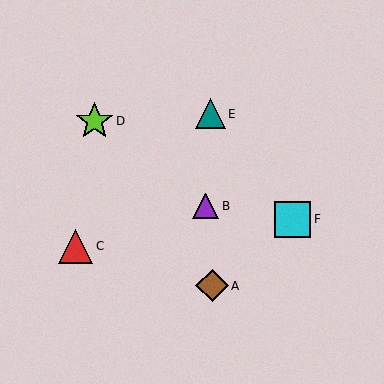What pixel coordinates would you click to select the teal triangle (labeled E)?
Click at (210, 114) to select the teal triangle E.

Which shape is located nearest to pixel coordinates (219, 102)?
The teal triangle (labeled E) at (210, 114) is nearest to that location.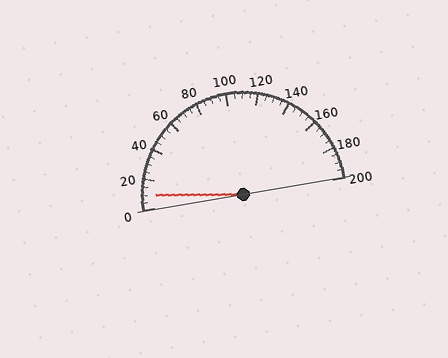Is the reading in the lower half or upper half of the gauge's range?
The reading is in the lower half of the range (0 to 200).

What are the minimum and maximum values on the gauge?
The gauge ranges from 0 to 200.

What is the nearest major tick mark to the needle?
The nearest major tick mark is 0.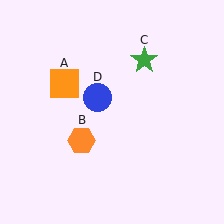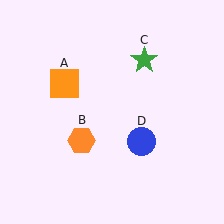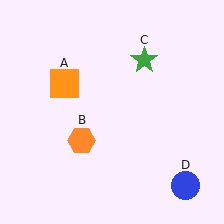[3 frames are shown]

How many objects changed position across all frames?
1 object changed position: blue circle (object D).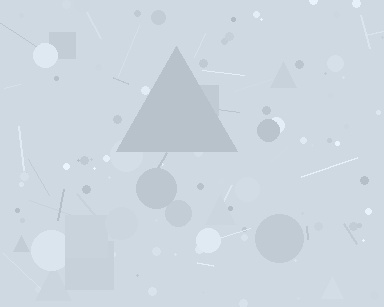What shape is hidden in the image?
A triangle is hidden in the image.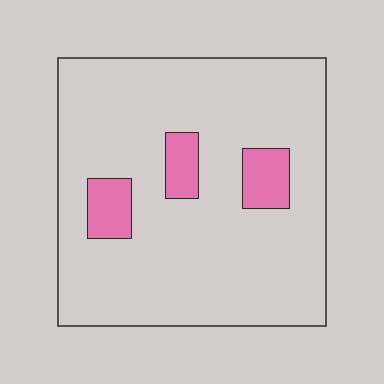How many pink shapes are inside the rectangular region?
3.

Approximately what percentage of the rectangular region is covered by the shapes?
Approximately 10%.